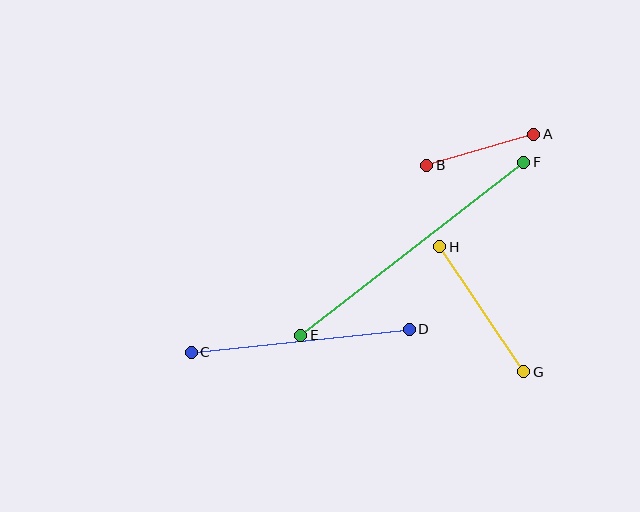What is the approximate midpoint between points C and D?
The midpoint is at approximately (300, 341) pixels.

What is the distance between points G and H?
The distance is approximately 150 pixels.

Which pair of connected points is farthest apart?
Points E and F are farthest apart.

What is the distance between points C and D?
The distance is approximately 219 pixels.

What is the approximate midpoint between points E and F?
The midpoint is at approximately (412, 249) pixels.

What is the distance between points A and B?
The distance is approximately 111 pixels.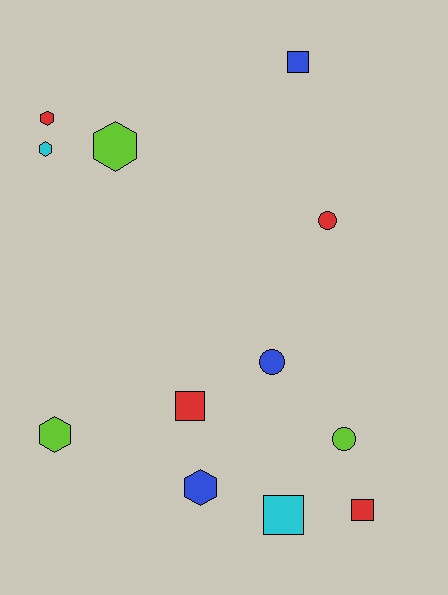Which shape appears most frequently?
Hexagon, with 5 objects.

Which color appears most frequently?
Red, with 4 objects.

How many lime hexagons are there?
There are 2 lime hexagons.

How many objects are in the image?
There are 12 objects.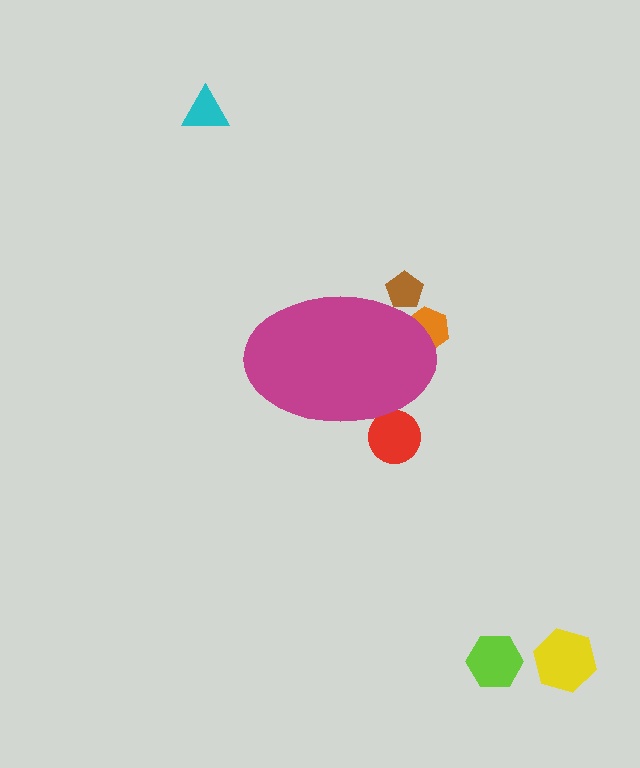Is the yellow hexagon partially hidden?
No, the yellow hexagon is fully visible.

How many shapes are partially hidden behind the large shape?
3 shapes are partially hidden.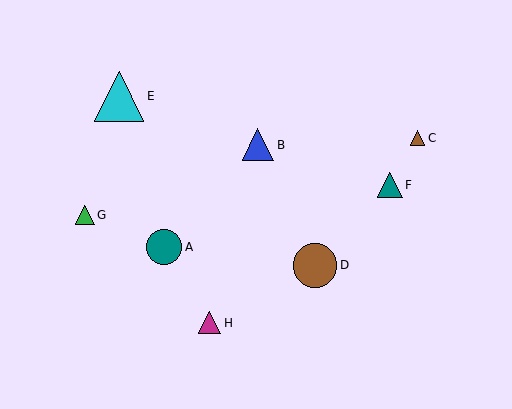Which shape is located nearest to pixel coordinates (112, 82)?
The cyan triangle (labeled E) at (119, 96) is nearest to that location.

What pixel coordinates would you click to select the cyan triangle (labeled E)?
Click at (119, 96) to select the cyan triangle E.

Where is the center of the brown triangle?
The center of the brown triangle is at (417, 138).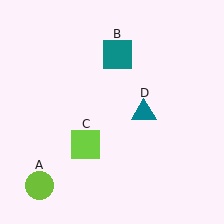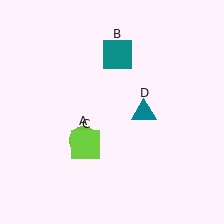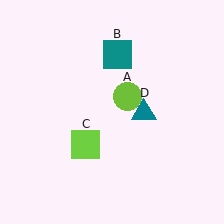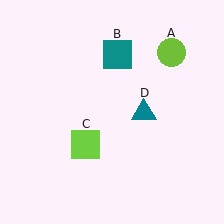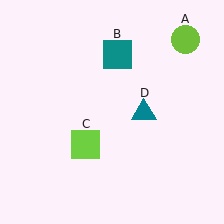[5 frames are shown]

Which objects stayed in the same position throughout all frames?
Teal square (object B) and lime square (object C) and teal triangle (object D) remained stationary.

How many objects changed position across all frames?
1 object changed position: lime circle (object A).